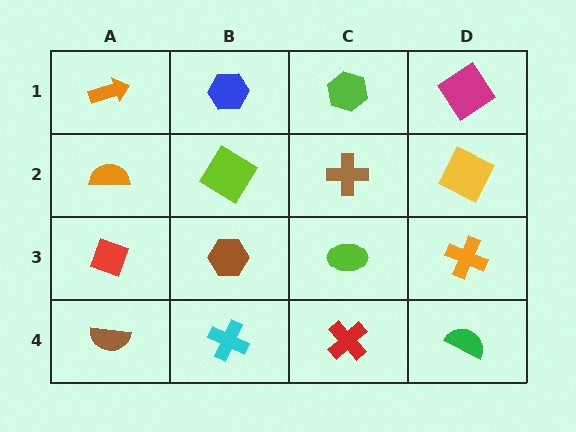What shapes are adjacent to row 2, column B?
A blue hexagon (row 1, column B), a brown hexagon (row 3, column B), an orange semicircle (row 2, column A), a brown cross (row 2, column C).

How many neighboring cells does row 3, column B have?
4.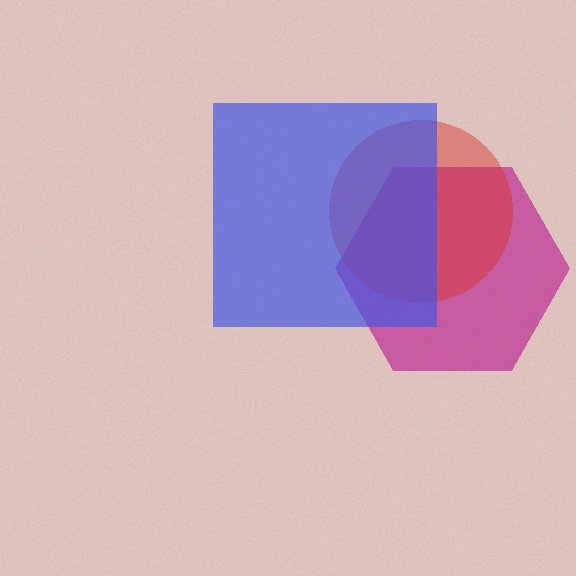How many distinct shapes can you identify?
There are 3 distinct shapes: a magenta hexagon, a red circle, a blue square.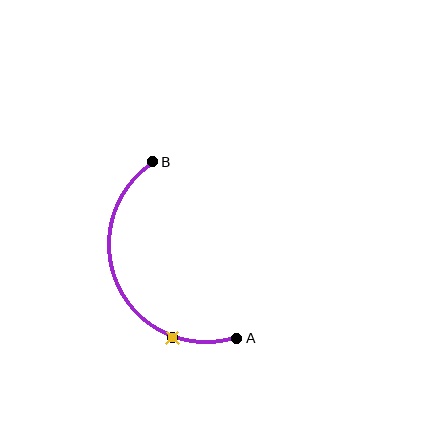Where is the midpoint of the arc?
The arc midpoint is the point on the curve farthest from the straight line joining A and B. It sits to the left of that line.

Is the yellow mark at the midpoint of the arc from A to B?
No. The yellow mark lies on the arc but is closer to endpoint A. The arc midpoint would be at the point on the curve equidistant along the arc from both A and B.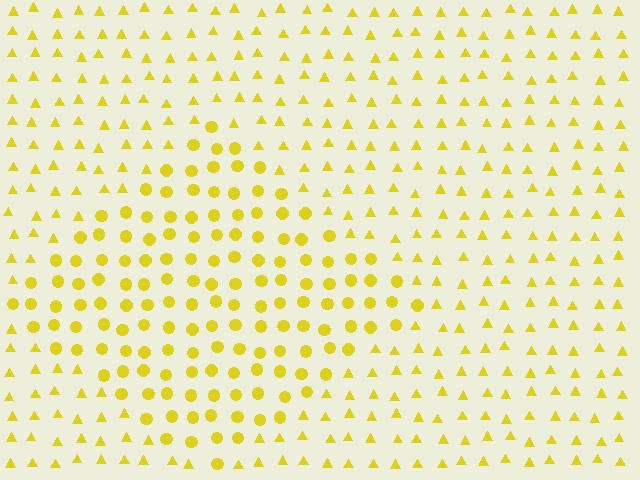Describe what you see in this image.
The image is filled with small yellow elements arranged in a uniform grid. A diamond-shaped region contains circles, while the surrounding area contains triangles. The boundary is defined purely by the change in element shape.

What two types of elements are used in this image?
The image uses circles inside the diamond region and triangles outside it.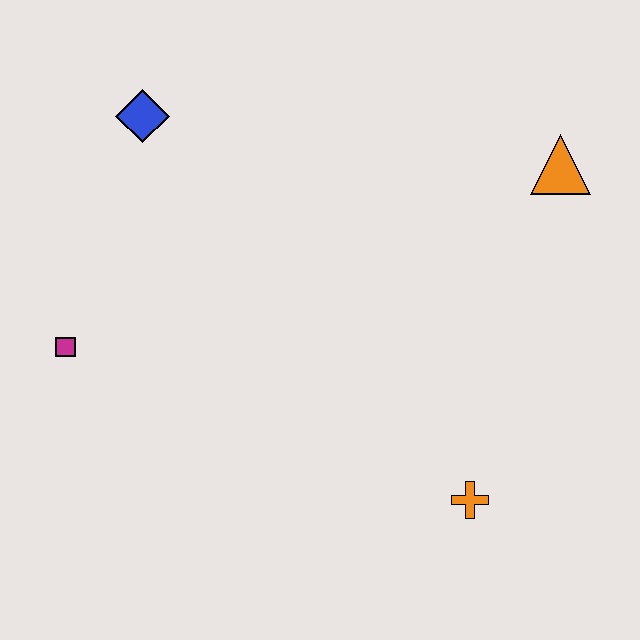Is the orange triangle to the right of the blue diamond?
Yes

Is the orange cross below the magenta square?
Yes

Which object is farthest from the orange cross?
The blue diamond is farthest from the orange cross.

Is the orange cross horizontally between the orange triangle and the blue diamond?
Yes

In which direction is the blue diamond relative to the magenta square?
The blue diamond is above the magenta square.